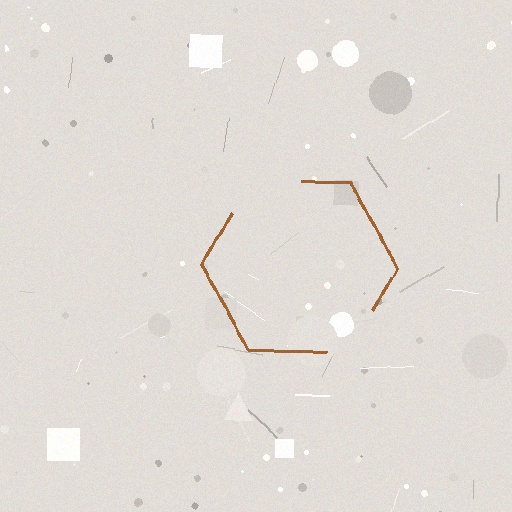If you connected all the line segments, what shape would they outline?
They would outline a hexagon.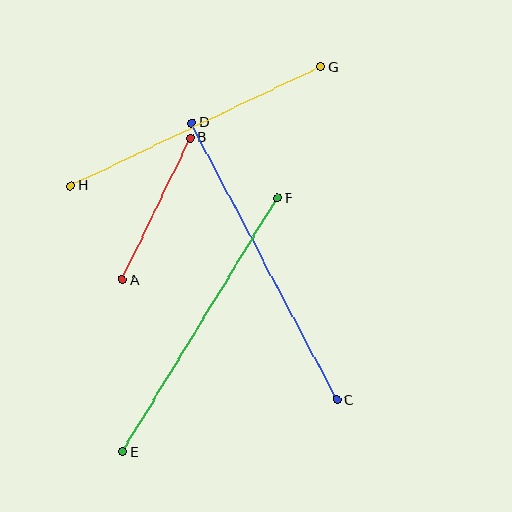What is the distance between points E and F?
The distance is approximately 297 pixels.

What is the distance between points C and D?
The distance is approximately 313 pixels.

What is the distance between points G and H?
The distance is approximately 277 pixels.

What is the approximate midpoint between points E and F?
The midpoint is at approximately (200, 325) pixels.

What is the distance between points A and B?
The distance is approximately 158 pixels.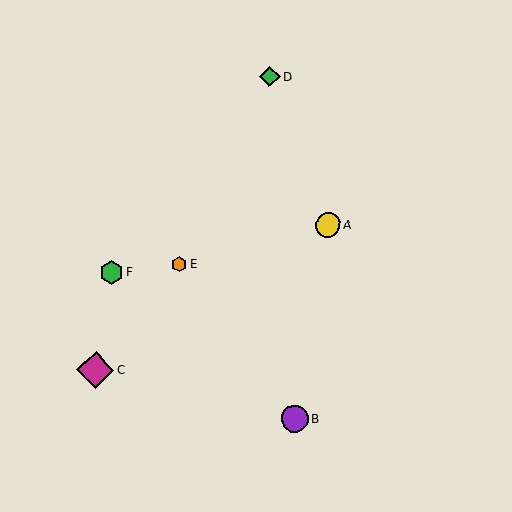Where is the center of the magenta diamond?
The center of the magenta diamond is at (95, 370).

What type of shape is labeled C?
Shape C is a magenta diamond.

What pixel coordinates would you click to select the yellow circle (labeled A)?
Click at (328, 225) to select the yellow circle A.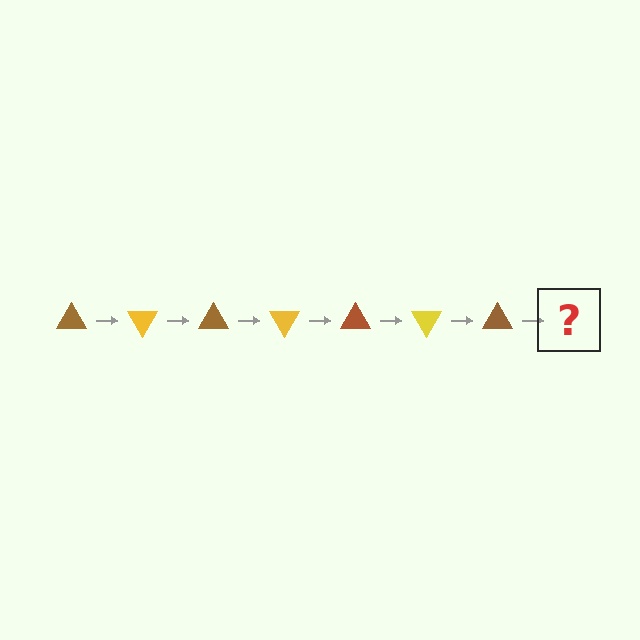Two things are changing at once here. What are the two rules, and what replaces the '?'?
The two rules are that it rotates 60 degrees each step and the color cycles through brown and yellow. The '?' should be a yellow triangle, rotated 420 degrees from the start.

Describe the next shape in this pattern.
It should be a yellow triangle, rotated 420 degrees from the start.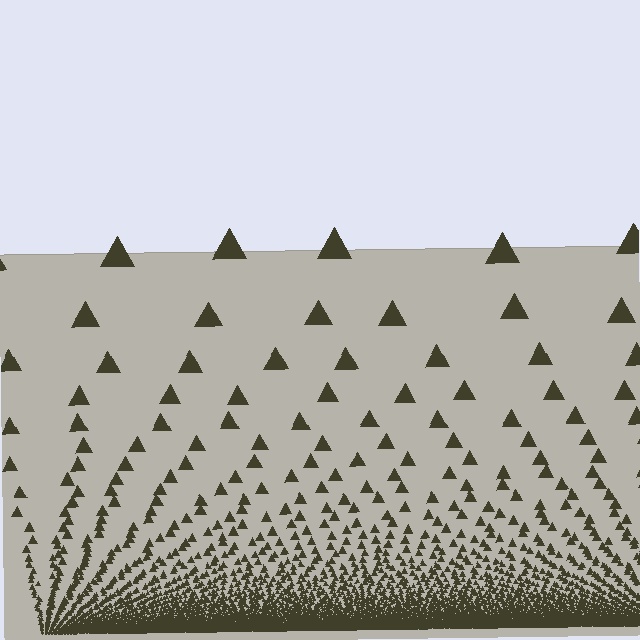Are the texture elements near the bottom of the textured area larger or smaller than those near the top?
Smaller. The gradient is inverted — elements near the bottom are smaller and denser.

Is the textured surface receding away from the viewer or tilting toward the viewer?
The surface appears to tilt toward the viewer. Texture elements get larger and sparser toward the top.